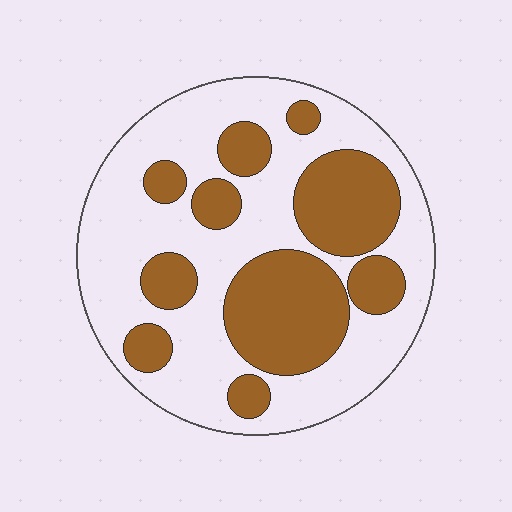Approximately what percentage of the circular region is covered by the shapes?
Approximately 35%.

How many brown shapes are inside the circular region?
10.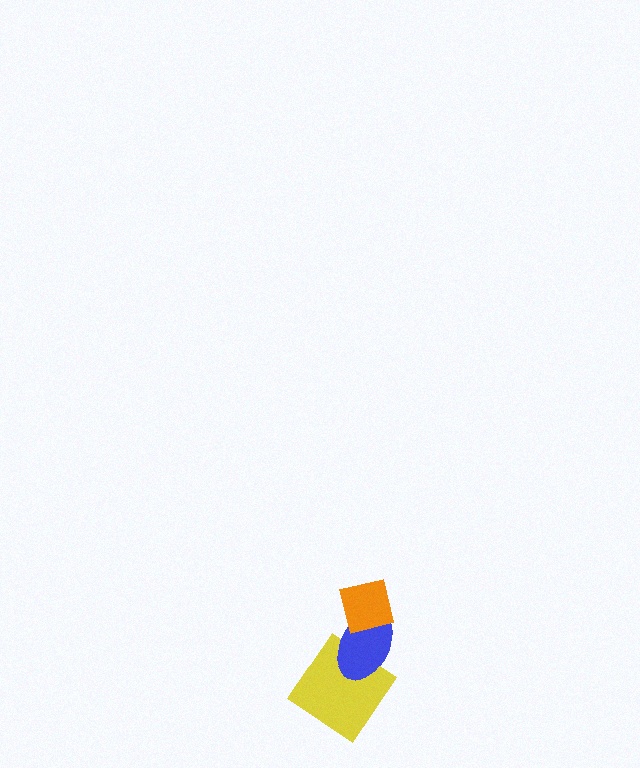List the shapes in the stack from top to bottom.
From top to bottom: the orange square, the blue ellipse, the yellow diamond.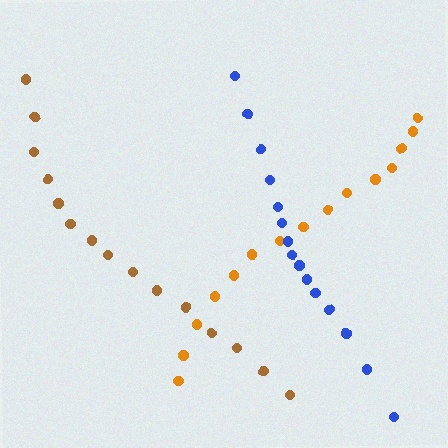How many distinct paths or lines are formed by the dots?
There are 3 distinct paths.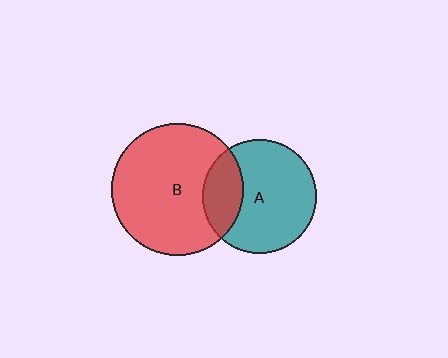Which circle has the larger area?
Circle B (red).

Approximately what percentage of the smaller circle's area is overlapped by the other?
Approximately 25%.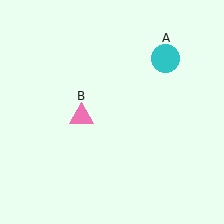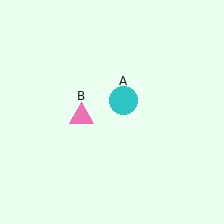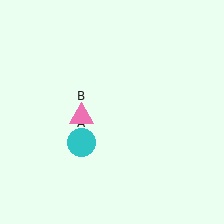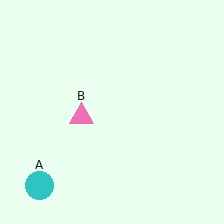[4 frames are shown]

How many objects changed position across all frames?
1 object changed position: cyan circle (object A).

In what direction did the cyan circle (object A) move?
The cyan circle (object A) moved down and to the left.